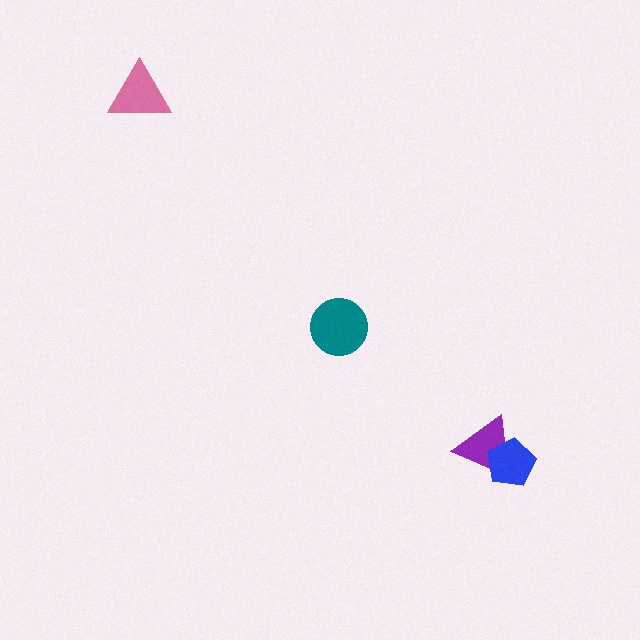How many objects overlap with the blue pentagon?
1 object overlaps with the blue pentagon.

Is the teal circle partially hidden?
No, no other shape covers it.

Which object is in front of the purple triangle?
The blue pentagon is in front of the purple triangle.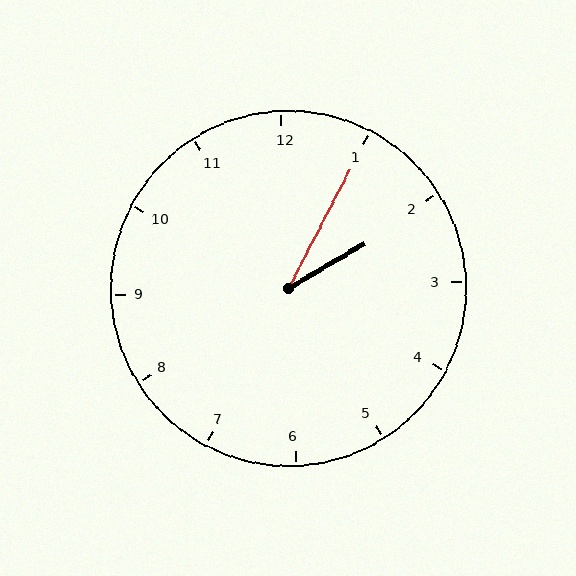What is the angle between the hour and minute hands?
Approximately 32 degrees.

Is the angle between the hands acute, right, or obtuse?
It is acute.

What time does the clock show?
2:05.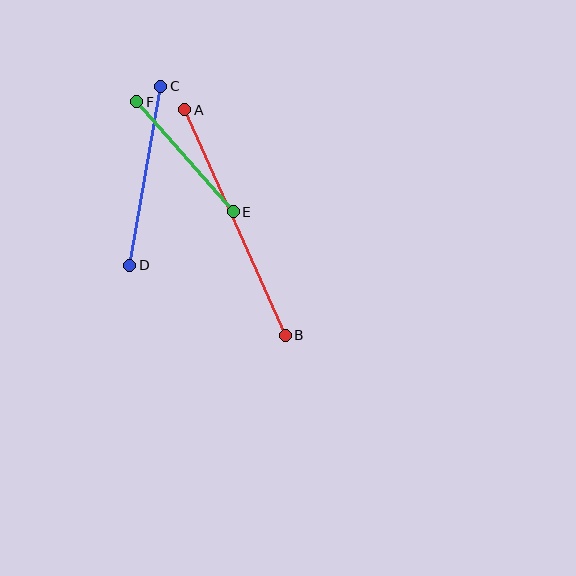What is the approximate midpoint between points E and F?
The midpoint is at approximately (185, 157) pixels.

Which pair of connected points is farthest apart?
Points A and B are farthest apart.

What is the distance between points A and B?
The distance is approximately 247 pixels.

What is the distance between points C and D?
The distance is approximately 181 pixels.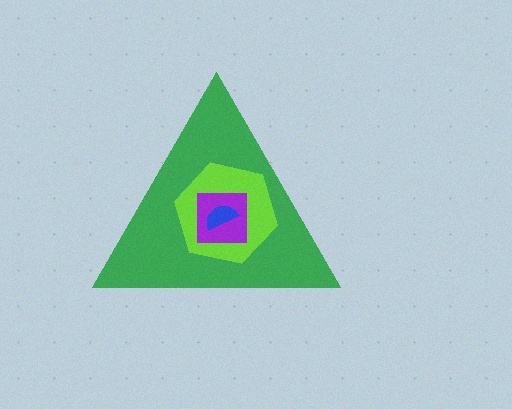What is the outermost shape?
The green triangle.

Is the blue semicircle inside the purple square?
Yes.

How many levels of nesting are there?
4.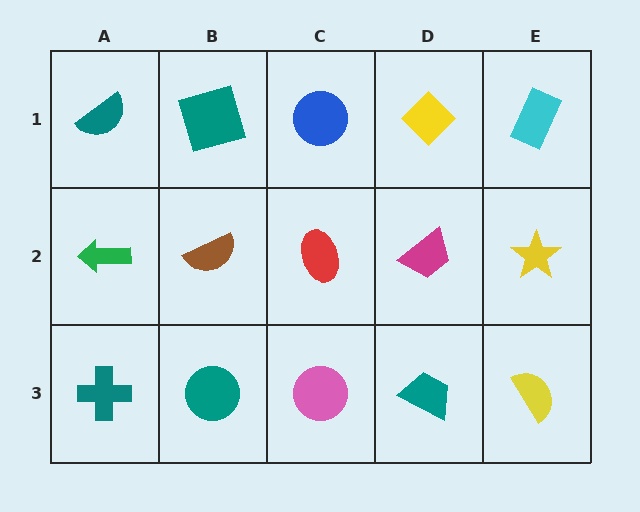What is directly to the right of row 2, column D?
A yellow star.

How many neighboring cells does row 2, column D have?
4.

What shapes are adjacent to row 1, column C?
A red ellipse (row 2, column C), a teal square (row 1, column B), a yellow diamond (row 1, column D).